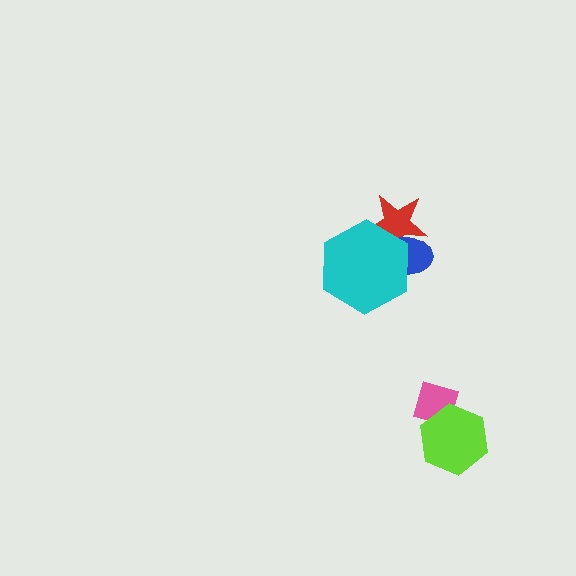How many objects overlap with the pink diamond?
1 object overlaps with the pink diamond.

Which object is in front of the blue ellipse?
The cyan hexagon is in front of the blue ellipse.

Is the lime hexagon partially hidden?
No, no other shape covers it.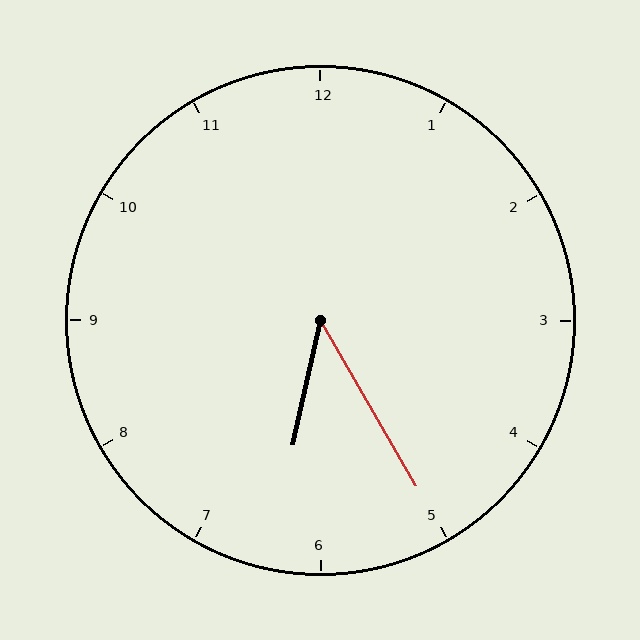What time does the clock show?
6:25.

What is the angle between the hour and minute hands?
Approximately 42 degrees.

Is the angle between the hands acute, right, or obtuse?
It is acute.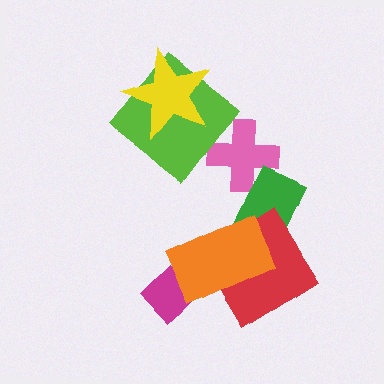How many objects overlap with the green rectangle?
3 objects overlap with the green rectangle.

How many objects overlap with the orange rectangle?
3 objects overlap with the orange rectangle.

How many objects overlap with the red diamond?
2 objects overlap with the red diamond.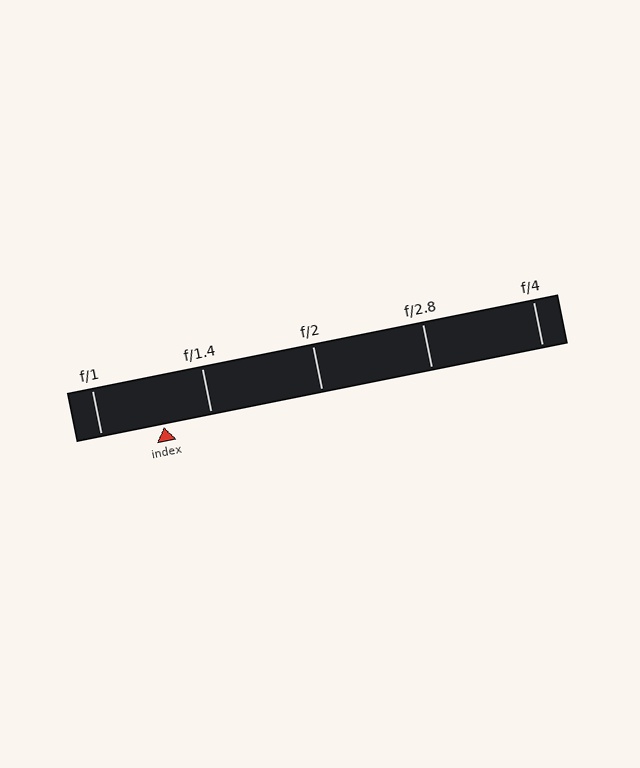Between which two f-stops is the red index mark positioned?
The index mark is between f/1 and f/1.4.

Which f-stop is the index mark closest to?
The index mark is closest to f/1.4.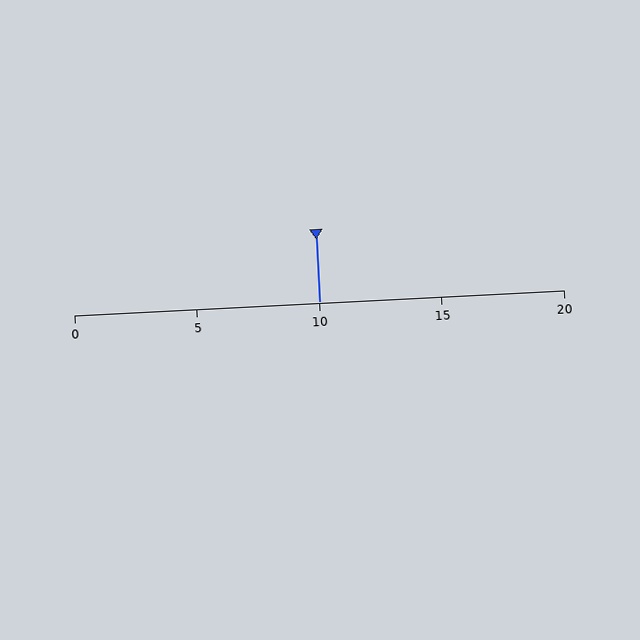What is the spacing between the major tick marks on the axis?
The major ticks are spaced 5 apart.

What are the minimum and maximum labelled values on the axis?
The axis runs from 0 to 20.